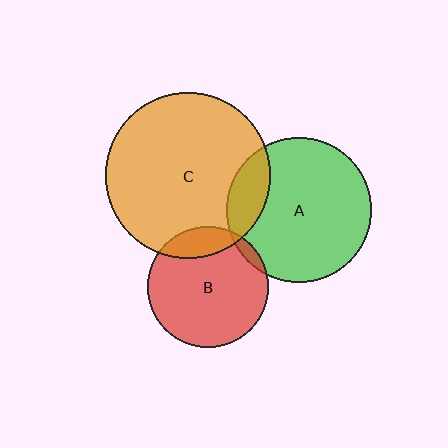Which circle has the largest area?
Circle C (orange).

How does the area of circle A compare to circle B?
Approximately 1.4 times.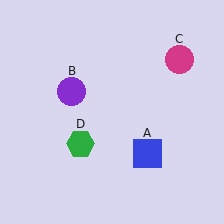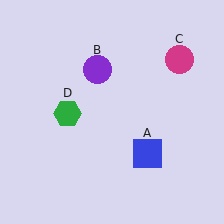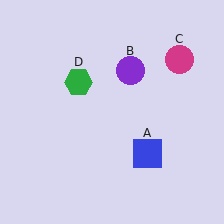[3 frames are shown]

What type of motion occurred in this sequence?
The purple circle (object B), green hexagon (object D) rotated clockwise around the center of the scene.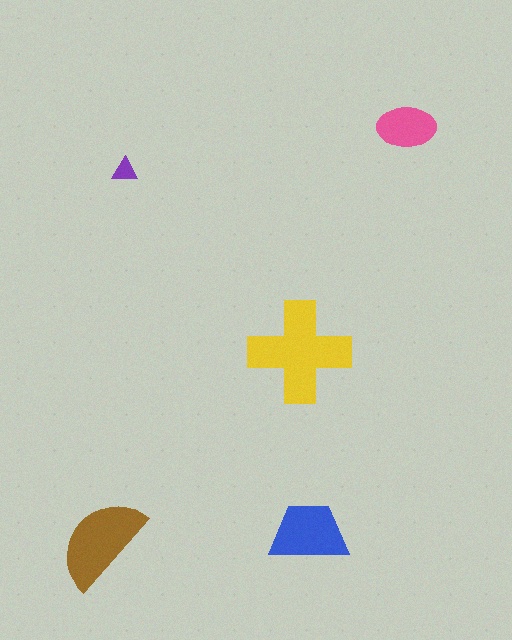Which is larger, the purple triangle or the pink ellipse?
The pink ellipse.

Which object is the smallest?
The purple triangle.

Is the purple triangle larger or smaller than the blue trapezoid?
Smaller.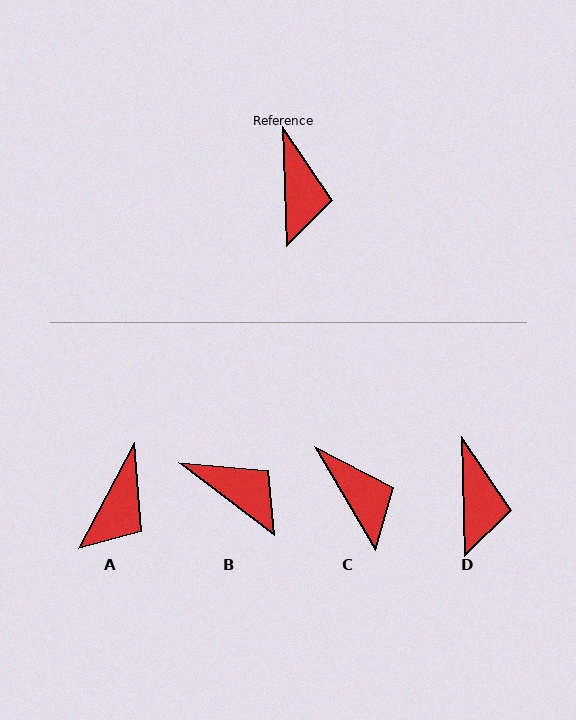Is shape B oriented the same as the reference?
No, it is off by about 51 degrees.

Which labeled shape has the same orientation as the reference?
D.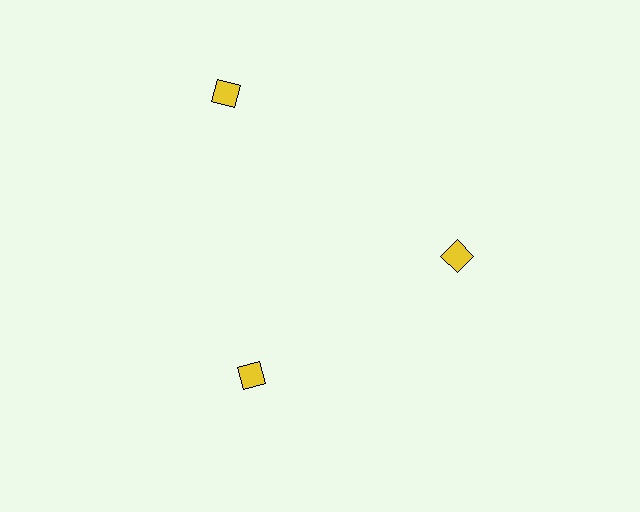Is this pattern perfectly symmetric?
No. The 3 yellow diamonds are arranged in a ring, but one element near the 11 o'clock position is pushed outward from the center, breaking the 3-fold rotational symmetry.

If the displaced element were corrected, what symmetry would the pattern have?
It would have 3-fold rotational symmetry — the pattern would map onto itself every 120 degrees.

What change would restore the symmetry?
The symmetry would be restored by moving it inward, back onto the ring so that all 3 diamonds sit at equal angles and equal distance from the center.